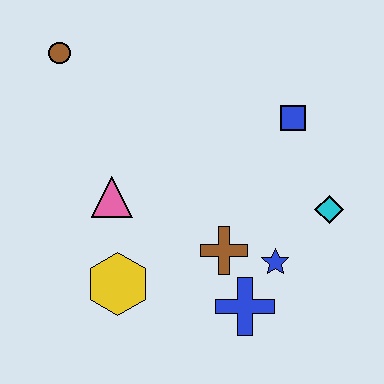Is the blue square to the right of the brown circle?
Yes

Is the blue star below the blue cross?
No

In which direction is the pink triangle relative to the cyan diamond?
The pink triangle is to the left of the cyan diamond.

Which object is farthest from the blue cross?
The brown circle is farthest from the blue cross.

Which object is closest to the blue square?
The cyan diamond is closest to the blue square.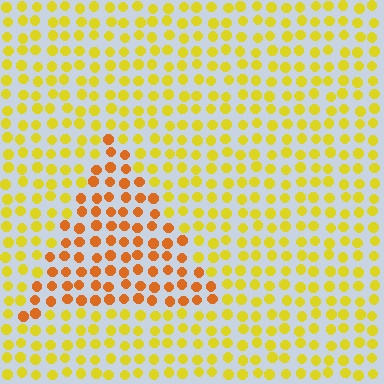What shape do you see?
I see a triangle.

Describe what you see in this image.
The image is filled with small yellow elements in a uniform arrangement. A triangle-shaped region is visible where the elements are tinted to a slightly different hue, forming a subtle color boundary.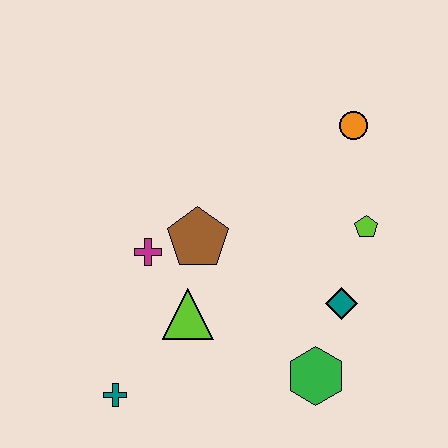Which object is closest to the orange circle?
The lime pentagon is closest to the orange circle.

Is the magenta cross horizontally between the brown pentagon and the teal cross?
Yes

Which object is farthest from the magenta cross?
The orange circle is farthest from the magenta cross.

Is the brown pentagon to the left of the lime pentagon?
Yes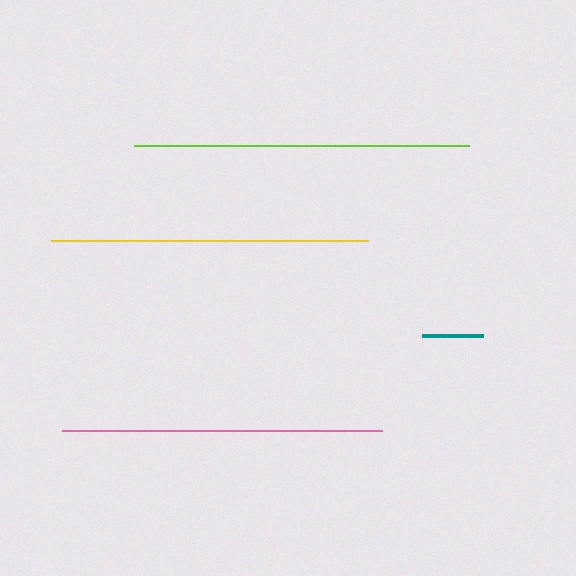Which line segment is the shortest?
The teal line is the shortest at approximately 61 pixels.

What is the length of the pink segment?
The pink segment is approximately 320 pixels long.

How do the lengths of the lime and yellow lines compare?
The lime and yellow lines are approximately the same length.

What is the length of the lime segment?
The lime segment is approximately 336 pixels long.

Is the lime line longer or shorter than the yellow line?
The lime line is longer than the yellow line.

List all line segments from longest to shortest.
From longest to shortest: lime, pink, yellow, teal.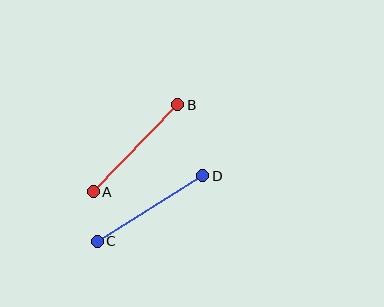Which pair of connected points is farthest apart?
Points C and D are farthest apart.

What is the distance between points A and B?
The distance is approximately 121 pixels.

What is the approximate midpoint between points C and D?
The midpoint is at approximately (150, 208) pixels.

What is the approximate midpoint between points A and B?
The midpoint is at approximately (136, 148) pixels.